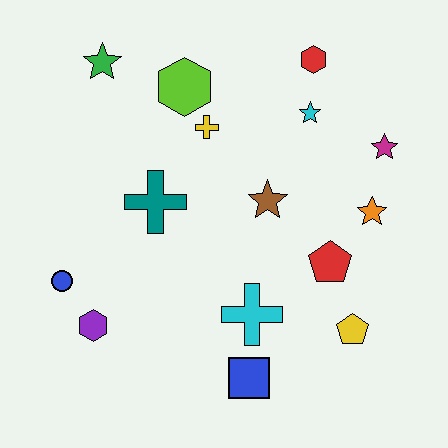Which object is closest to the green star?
The lime hexagon is closest to the green star.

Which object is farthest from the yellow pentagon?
The green star is farthest from the yellow pentagon.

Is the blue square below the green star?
Yes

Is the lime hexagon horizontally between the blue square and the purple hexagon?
Yes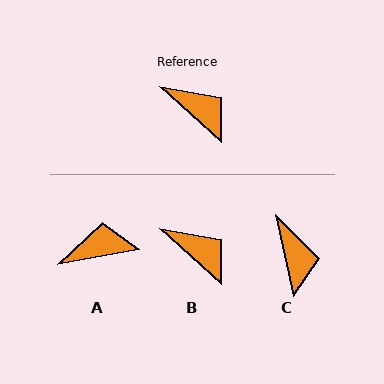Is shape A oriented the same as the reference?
No, it is off by about 54 degrees.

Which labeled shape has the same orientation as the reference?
B.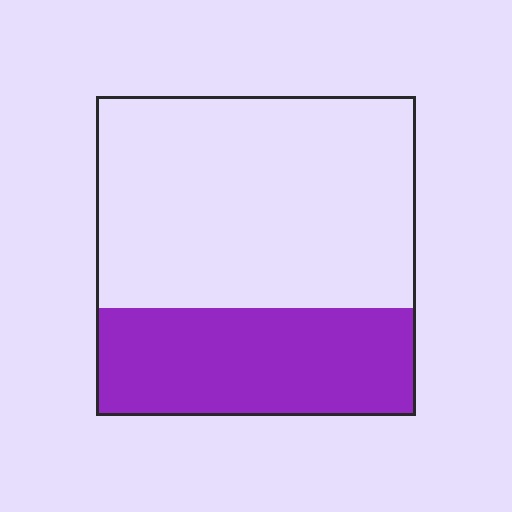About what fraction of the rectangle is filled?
About one third (1/3).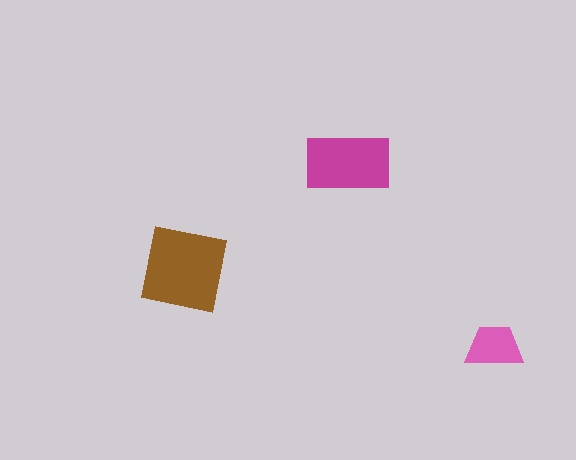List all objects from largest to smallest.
The brown square, the magenta rectangle, the pink trapezoid.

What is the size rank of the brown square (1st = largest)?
1st.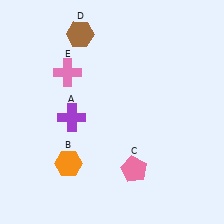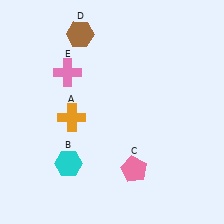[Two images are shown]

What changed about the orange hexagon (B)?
In Image 1, B is orange. In Image 2, it changed to cyan.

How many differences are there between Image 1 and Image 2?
There are 2 differences between the two images.